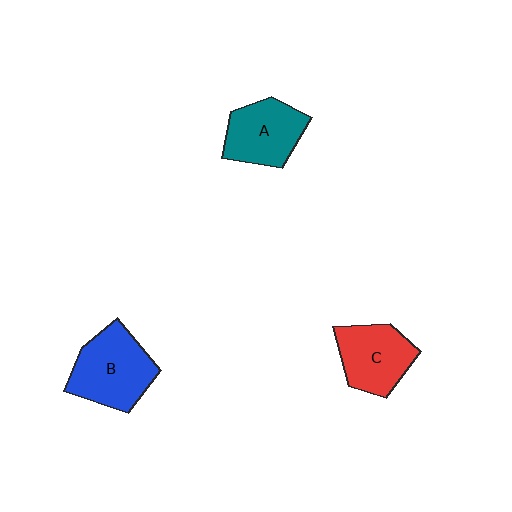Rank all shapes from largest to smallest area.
From largest to smallest: B (blue), C (red), A (teal).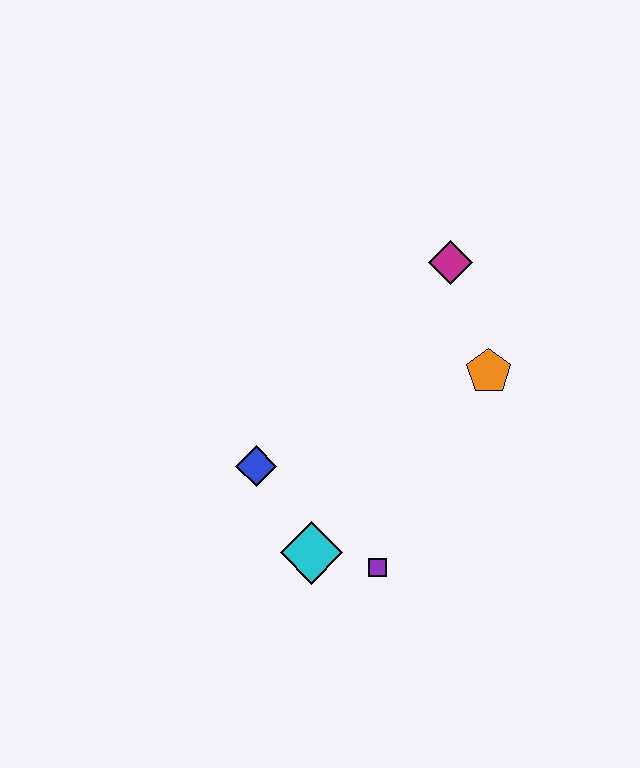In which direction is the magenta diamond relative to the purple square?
The magenta diamond is above the purple square.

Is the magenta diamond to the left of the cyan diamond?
No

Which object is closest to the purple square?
The cyan diamond is closest to the purple square.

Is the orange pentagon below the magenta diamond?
Yes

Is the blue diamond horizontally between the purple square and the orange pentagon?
No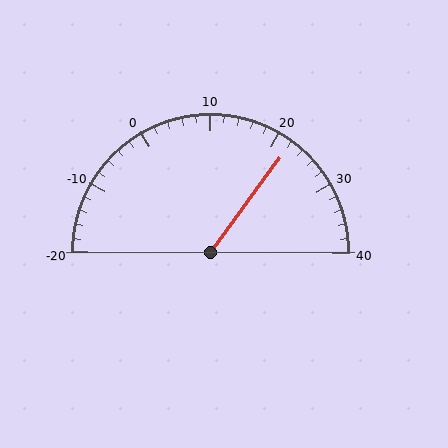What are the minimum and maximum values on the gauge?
The gauge ranges from -20 to 40.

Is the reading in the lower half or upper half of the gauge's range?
The reading is in the upper half of the range (-20 to 40).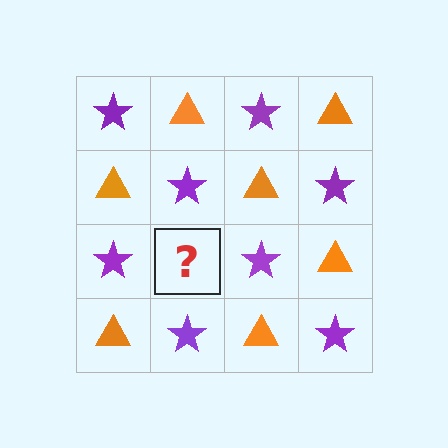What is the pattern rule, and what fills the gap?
The rule is that it alternates purple star and orange triangle in a checkerboard pattern. The gap should be filled with an orange triangle.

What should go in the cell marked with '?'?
The missing cell should contain an orange triangle.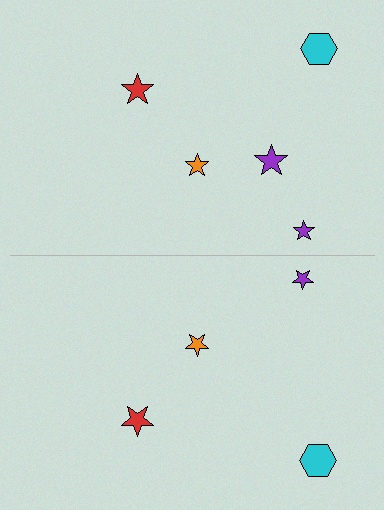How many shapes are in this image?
There are 9 shapes in this image.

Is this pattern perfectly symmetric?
No, the pattern is not perfectly symmetric. A purple star is missing from the bottom side.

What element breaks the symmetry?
A purple star is missing from the bottom side.